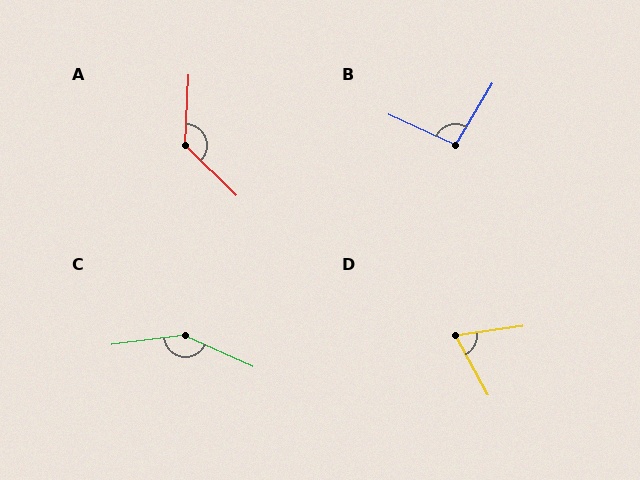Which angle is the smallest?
D, at approximately 69 degrees.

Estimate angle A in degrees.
Approximately 131 degrees.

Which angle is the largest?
C, at approximately 149 degrees.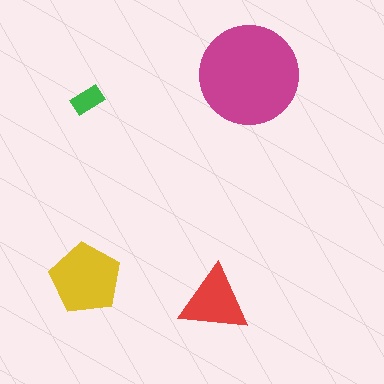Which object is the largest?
The magenta circle.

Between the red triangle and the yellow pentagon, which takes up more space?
The yellow pentagon.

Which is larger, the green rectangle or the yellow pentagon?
The yellow pentagon.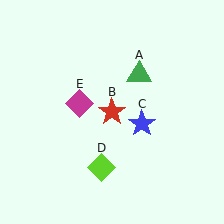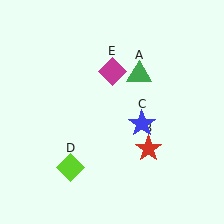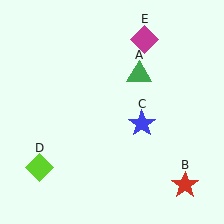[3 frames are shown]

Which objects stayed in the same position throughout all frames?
Green triangle (object A) and blue star (object C) remained stationary.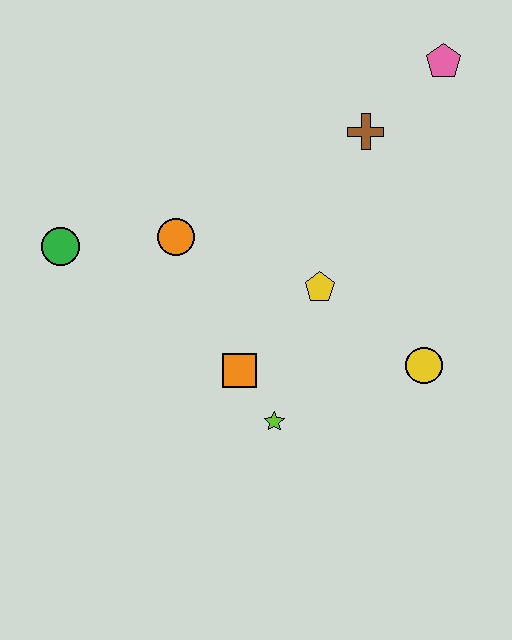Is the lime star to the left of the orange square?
No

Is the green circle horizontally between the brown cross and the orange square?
No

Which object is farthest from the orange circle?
The pink pentagon is farthest from the orange circle.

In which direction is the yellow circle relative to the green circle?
The yellow circle is to the right of the green circle.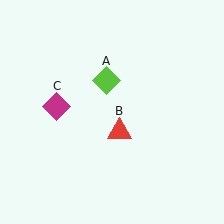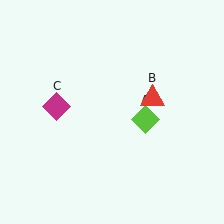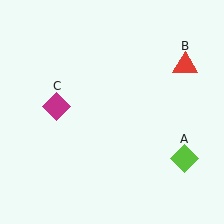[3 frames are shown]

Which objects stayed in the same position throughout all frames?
Magenta diamond (object C) remained stationary.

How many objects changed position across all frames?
2 objects changed position: lime diamond (object A), red triangle (object B).